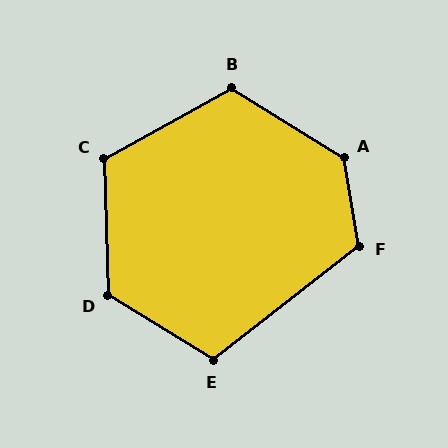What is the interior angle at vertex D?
Approximately 123 degrees (obtuse).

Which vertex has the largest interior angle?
A, at approximately 132 degrees.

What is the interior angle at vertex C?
Approximately 118 degrees (obtuse).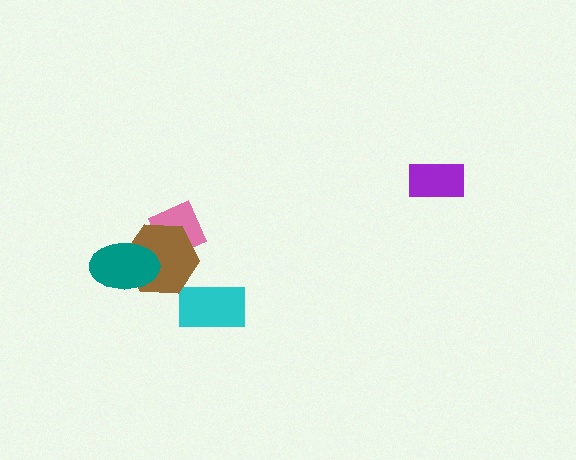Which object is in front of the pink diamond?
The brown hexagon is in front of the pink diamond.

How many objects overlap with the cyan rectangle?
0 objects overlap with the cyan rectangle.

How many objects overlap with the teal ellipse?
1 object overlaps with the teal ellipse.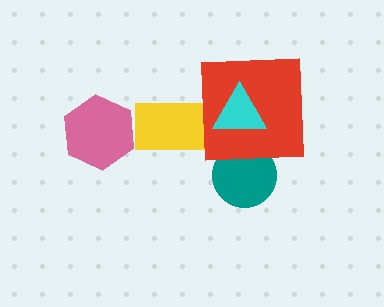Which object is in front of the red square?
The cyan triangle is in front of the red square.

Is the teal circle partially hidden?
Yes, it is partially covered by another shape.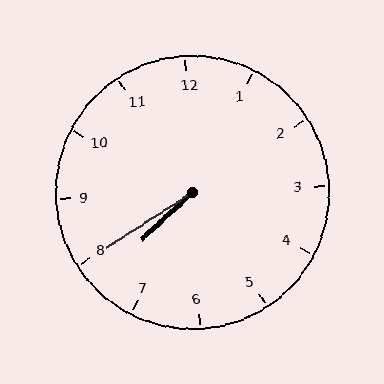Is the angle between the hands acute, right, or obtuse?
It is acute.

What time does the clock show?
7:40.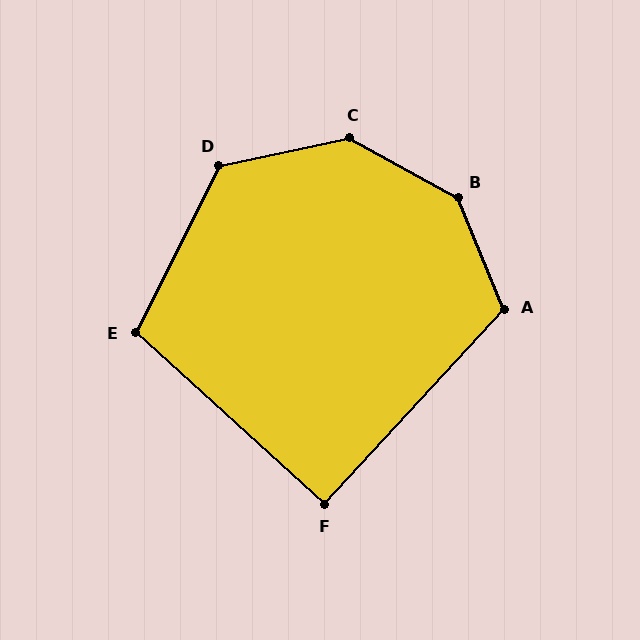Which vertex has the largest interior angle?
B, at approximately 141 degrees.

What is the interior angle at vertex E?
Approximately 106 degrees (obtuse).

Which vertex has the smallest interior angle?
F, at approximately 90 degrees.